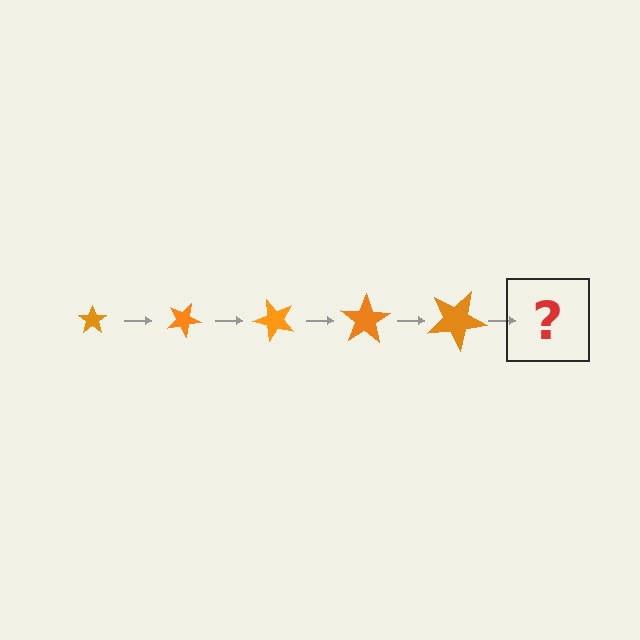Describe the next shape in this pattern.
It should be a star, larger than the previous one and rotated 125 degrees from the start.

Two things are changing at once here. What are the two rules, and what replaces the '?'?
The two rules are that the star grows larger each step and it rotates 25 degrees each step. The '?' should be a star, larger than the previous one and rotated 125 degrees from the start.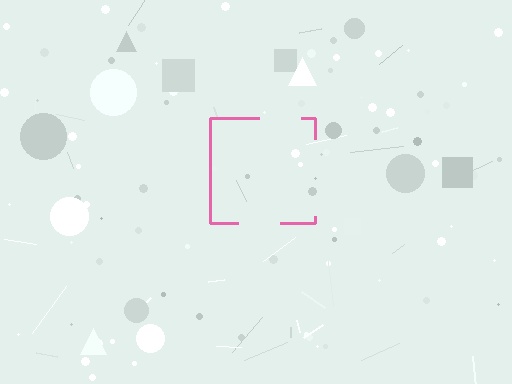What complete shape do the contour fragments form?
The contour fragments form a square.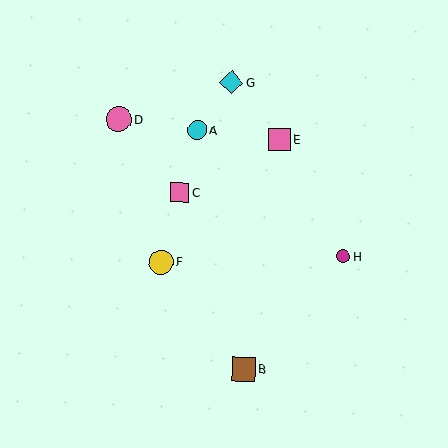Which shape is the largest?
The pink circle (labeled D) is the largest.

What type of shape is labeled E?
Shape E is a pink square.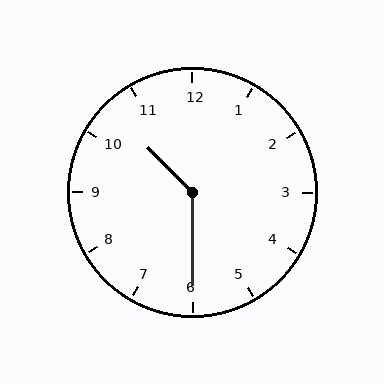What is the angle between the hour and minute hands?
Approximately 135 degrees.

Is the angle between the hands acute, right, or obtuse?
It is obtuse.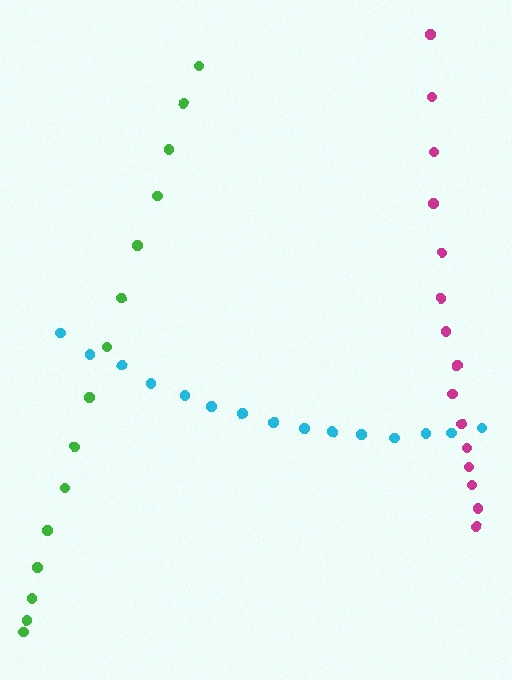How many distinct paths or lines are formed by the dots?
There are 3 distinct paths.